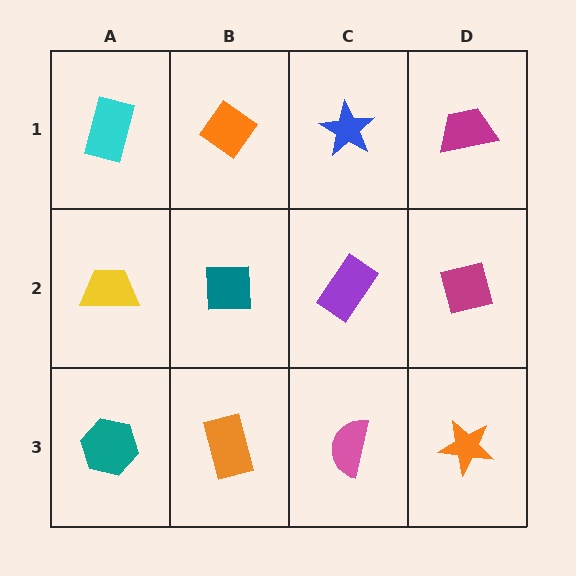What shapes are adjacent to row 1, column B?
A teal square (row 2, column B), a cyan rectangle (row 1, column A), a blue star (row 1, column C).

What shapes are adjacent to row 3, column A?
A yellow trapezoid (row 2, column A), an orange rectangle (row 3, column B).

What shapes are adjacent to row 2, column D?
A magenta trapezoid (row 1, column D), an orange star (row 3, column D), a purple rectangle (row 2, column C).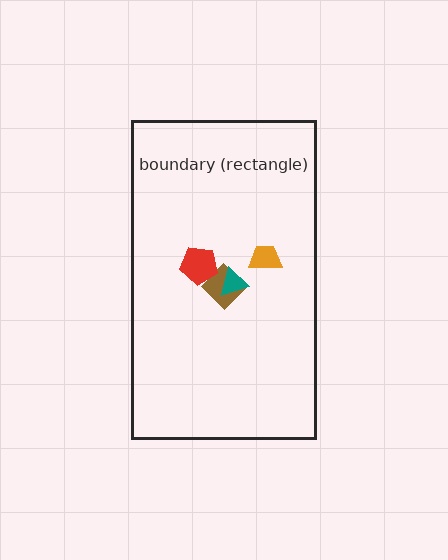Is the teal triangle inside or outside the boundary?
Inside.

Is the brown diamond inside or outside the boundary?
Inside.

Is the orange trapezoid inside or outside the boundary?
Inside.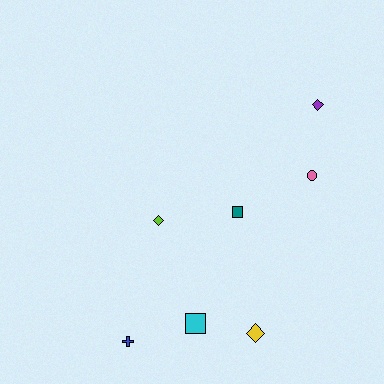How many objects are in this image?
There are 7 objects.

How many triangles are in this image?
There are no triangles.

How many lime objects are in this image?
There is 1 lime object.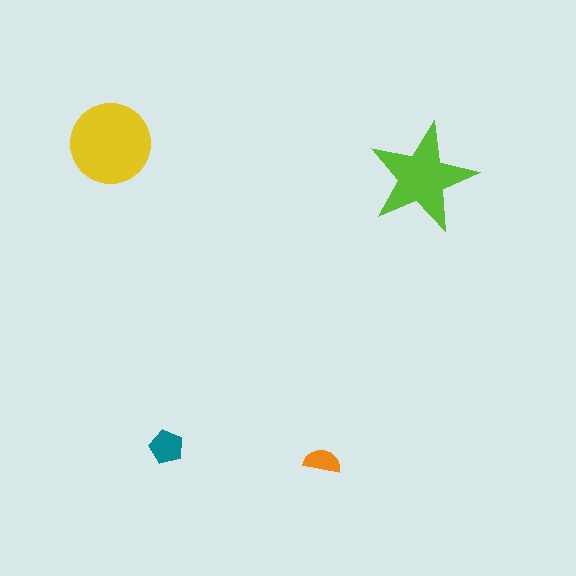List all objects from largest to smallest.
The yellow circle, the lime star, the teal pentagon, the orange semicircle.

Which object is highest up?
The yellow circle is topmost.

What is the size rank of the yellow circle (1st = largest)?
1st.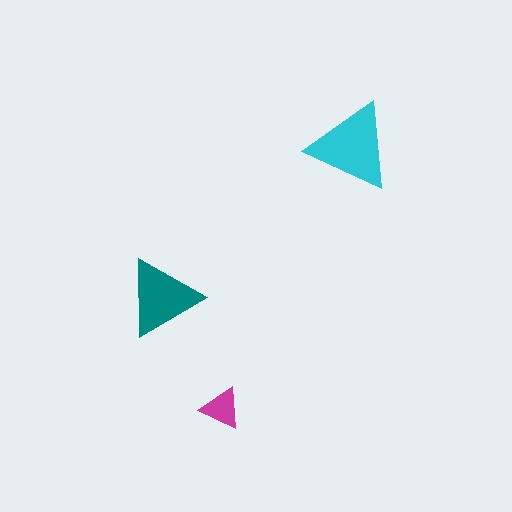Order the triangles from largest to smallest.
the cyan one, the teal one, the magenta one.